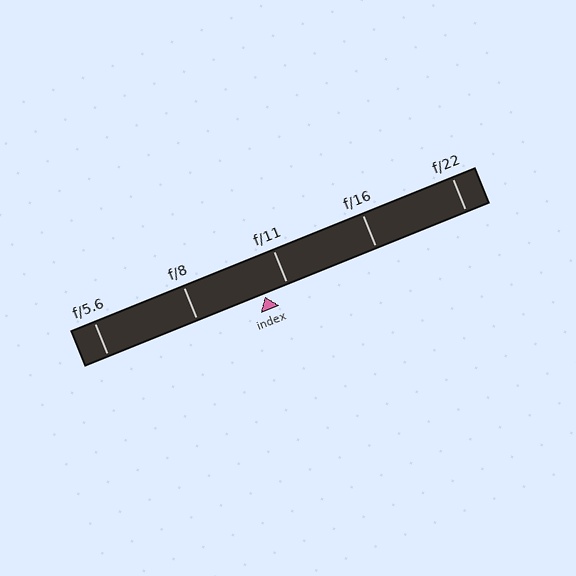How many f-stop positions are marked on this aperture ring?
There are 5 f-stop positions marked.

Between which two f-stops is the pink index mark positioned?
The index mark is between f/8 and f/11.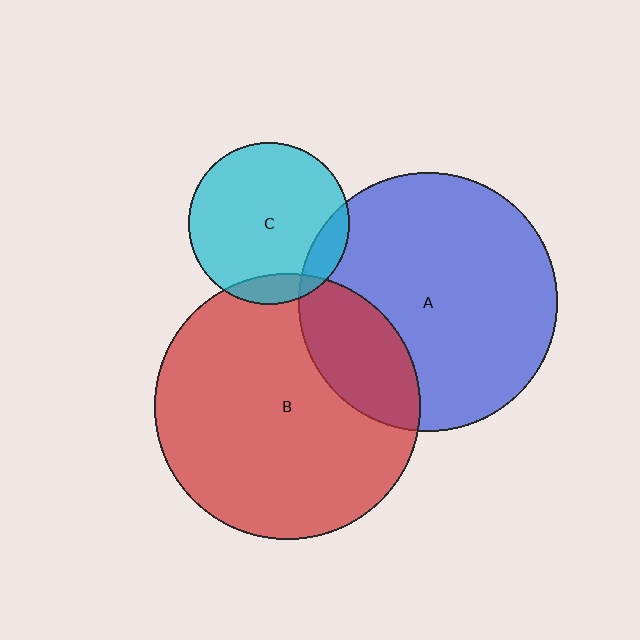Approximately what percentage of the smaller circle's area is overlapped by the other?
Approximately 10%.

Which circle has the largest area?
Circle B (red).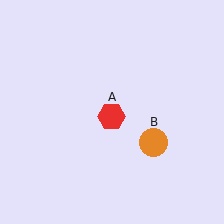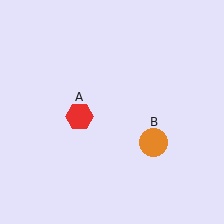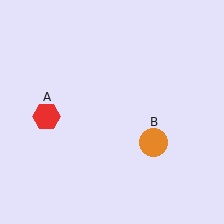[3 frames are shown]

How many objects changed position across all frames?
1 object changed position: red hexagon (object A).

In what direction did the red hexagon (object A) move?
The red hexagon (object A) moved left.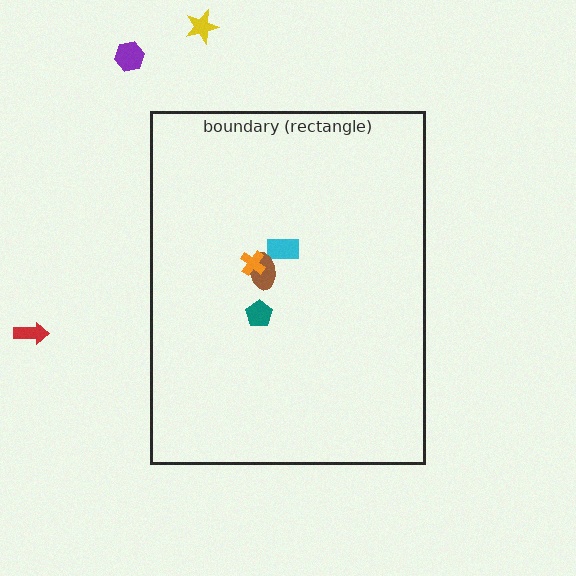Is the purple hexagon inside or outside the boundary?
Outside.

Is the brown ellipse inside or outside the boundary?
Inside.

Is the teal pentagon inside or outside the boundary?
Inside.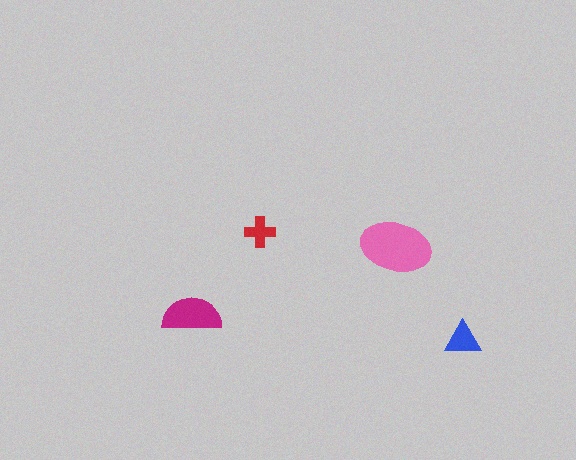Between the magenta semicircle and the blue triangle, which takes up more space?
The magenta semicircle.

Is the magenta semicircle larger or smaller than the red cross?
Larger.